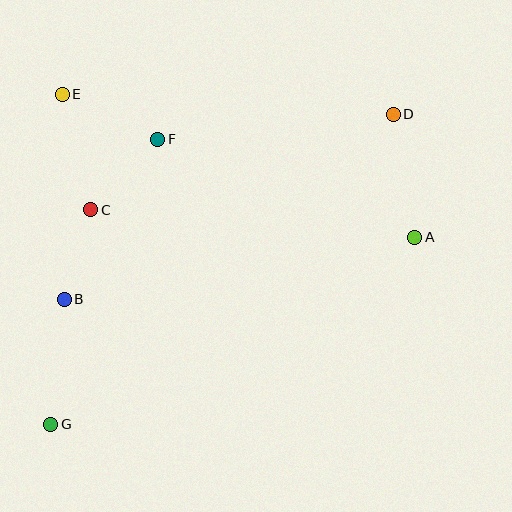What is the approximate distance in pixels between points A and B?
The distance between A and B is approximately 356 pixels.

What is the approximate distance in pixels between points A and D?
The distance between A and D is approximately 125 pixels.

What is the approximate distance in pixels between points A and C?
The distance between A and C is approximately 325 pixels.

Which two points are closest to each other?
Points B and C are closest to each other.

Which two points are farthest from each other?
Points D and G are farthest from each other.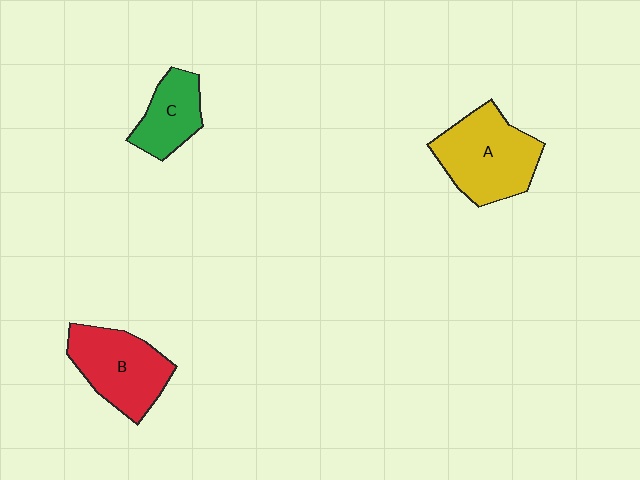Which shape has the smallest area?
Shape C (green).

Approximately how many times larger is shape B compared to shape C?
Approximately 1.5 times.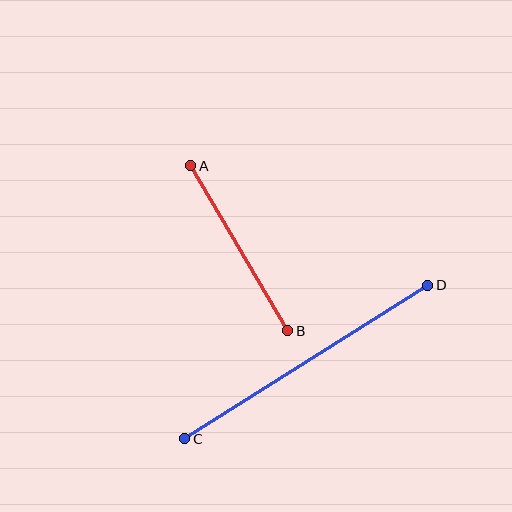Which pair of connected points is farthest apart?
Points C and D are farthest apart.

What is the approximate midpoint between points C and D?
The midpoint is at approximately (306, 362) pixels.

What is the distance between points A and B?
The distance is approximately 192 pixels.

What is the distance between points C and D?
The distance is approximately 287 pixels.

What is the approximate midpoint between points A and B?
The midpoint is at approximately (239, 248) pixels.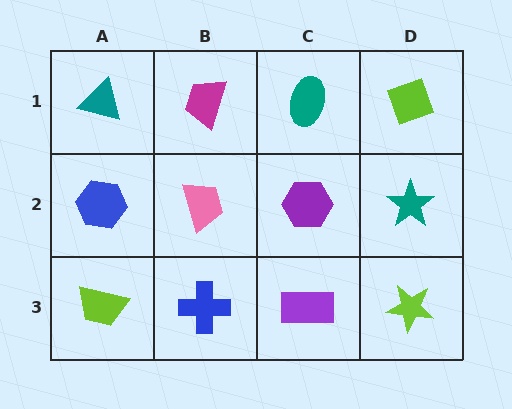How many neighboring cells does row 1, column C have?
3.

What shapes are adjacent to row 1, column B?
A pink trapezoid (row 2, column B), a teal triangle (row 1, column A), a teal ellipse (row 1, column C).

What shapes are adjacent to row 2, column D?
A lime diamond (row 1, column D), a lime star (row 3, column D), a purple hexagon (row 2, column C).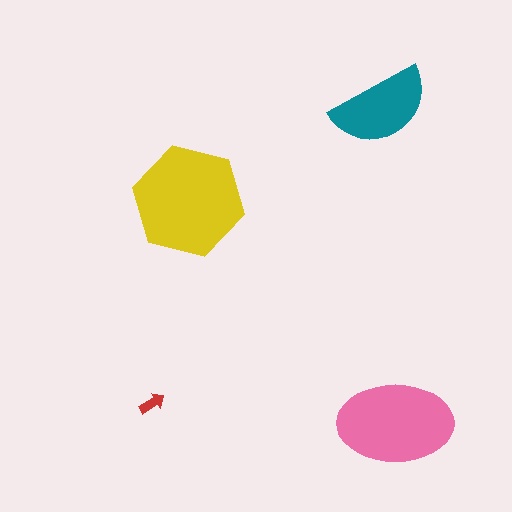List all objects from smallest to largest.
The red arrow, the teal semicircle, the pink ellipse, the yellow hexagon.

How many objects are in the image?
There are 4 objects in the image.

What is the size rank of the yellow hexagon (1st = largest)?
1st.